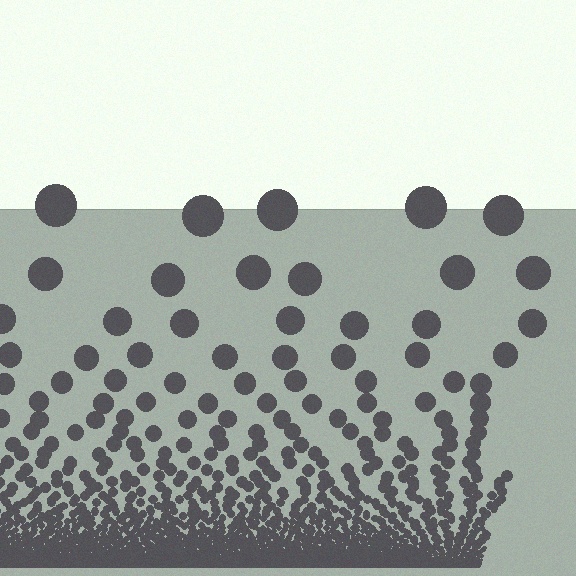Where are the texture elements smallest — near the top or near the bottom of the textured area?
Near the bottom.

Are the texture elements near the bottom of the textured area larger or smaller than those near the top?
Smaller. The gradient is inverted — elements near the bottom are smaller and denser.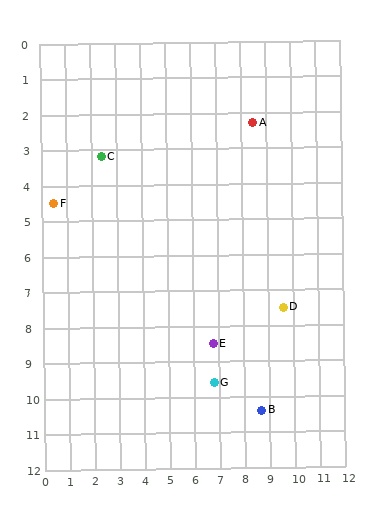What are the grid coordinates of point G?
Point G is at approximately (6.8, 9.6).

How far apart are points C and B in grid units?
Points C and B are about 9.6 grid units apart.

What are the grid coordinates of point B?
Point B is at approximately (8.7, 10.4).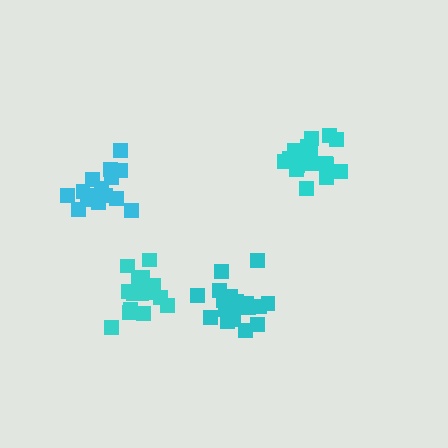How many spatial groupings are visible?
There are 4 spatial groupings.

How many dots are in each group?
Group 1: 16 dots, Group 2: 20 dots, Group 3: 18 dots, Group 4: 17 dots (71 total).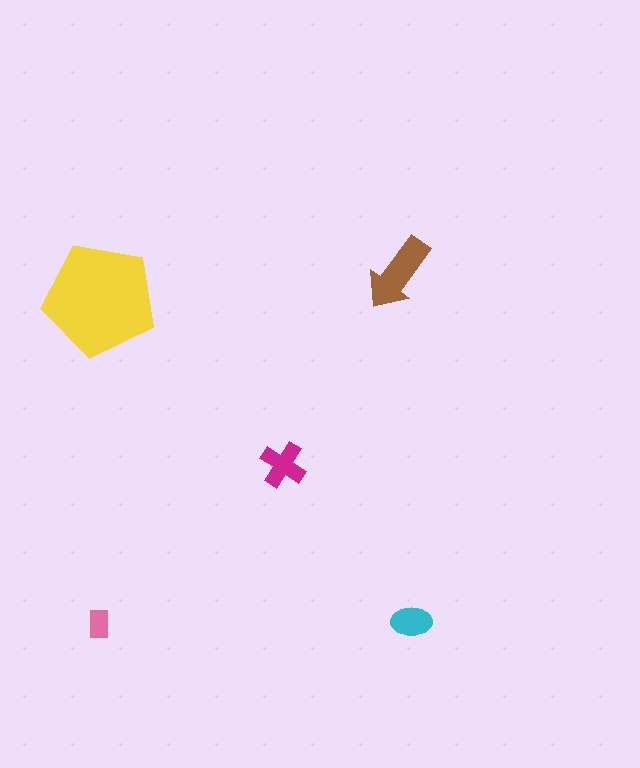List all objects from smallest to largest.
The pink rectangle, the cyan ellipse, the magenta cross, the brown arrow, the yellow pentagon.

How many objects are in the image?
There are 5 objects in the image.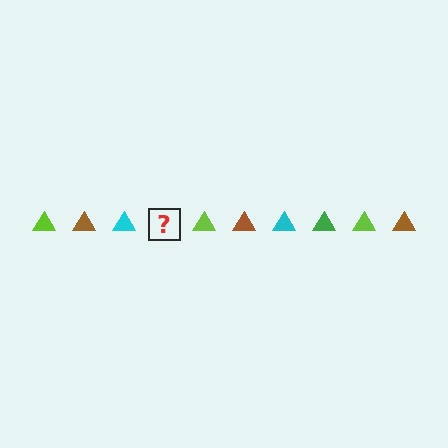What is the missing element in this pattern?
The missing element is a green triangle.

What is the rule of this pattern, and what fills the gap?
The rule is that the pattern cycles through lime, brown, cyan, green triangles. The gap should be filled with a green triangle.